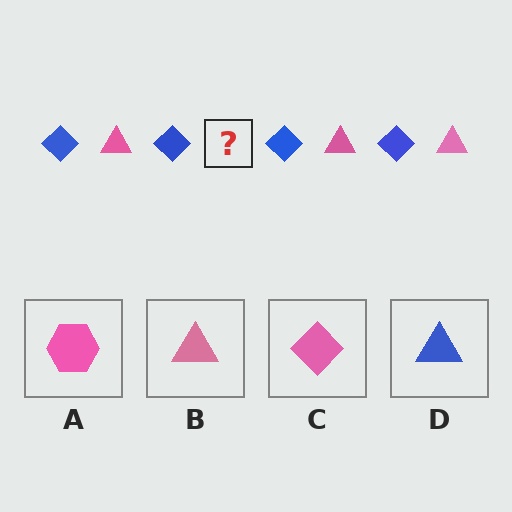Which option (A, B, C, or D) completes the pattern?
B.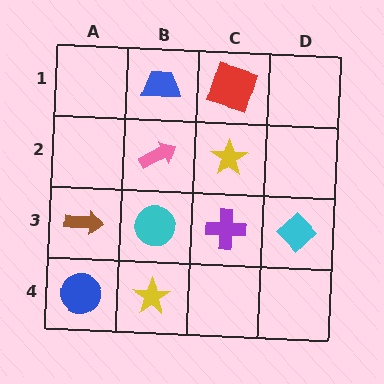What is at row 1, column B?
A blue trapezoid.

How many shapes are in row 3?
4 shapes.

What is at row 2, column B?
A pink arrow.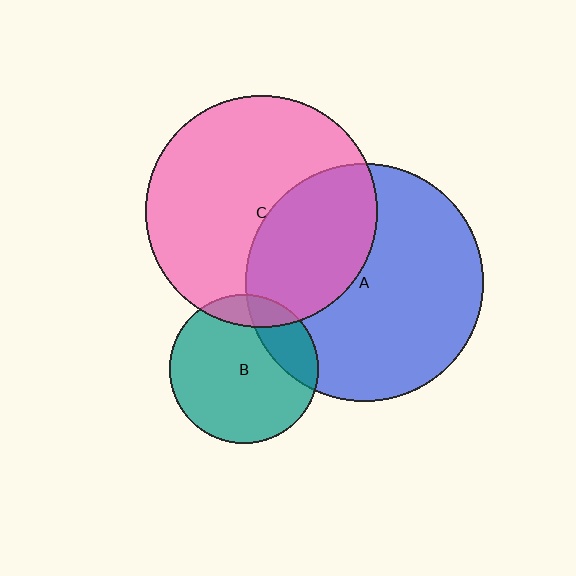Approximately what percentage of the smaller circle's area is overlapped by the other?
Approximately 15%.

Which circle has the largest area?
Circle A (blue).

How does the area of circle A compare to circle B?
Approximately 2.6 times.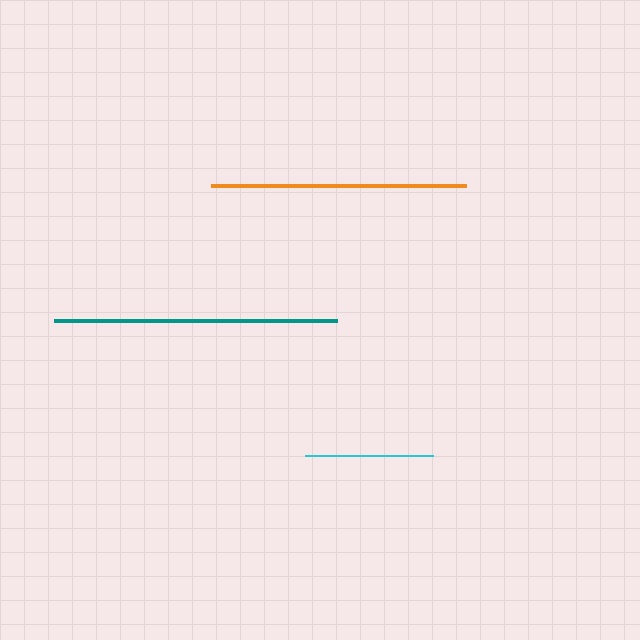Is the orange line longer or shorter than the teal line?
The teal line is longer than the orange line.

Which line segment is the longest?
The teal line is the longest at approximately 282 pixels.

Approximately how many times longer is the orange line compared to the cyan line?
The orange line is approximately 2.0 times the length of the cyan line.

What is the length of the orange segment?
The orange segment is approximately 254 pixels long.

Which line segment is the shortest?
The cyan line is the shortest at approximately 128 pixels.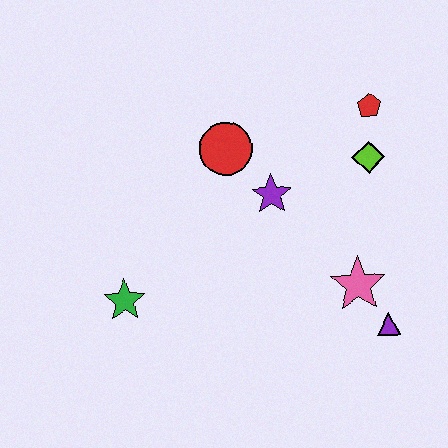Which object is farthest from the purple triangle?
The green star is farthest from the purple triangle.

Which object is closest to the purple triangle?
The pink star is closest to the purple triangle.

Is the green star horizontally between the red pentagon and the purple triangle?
No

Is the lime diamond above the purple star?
Yes